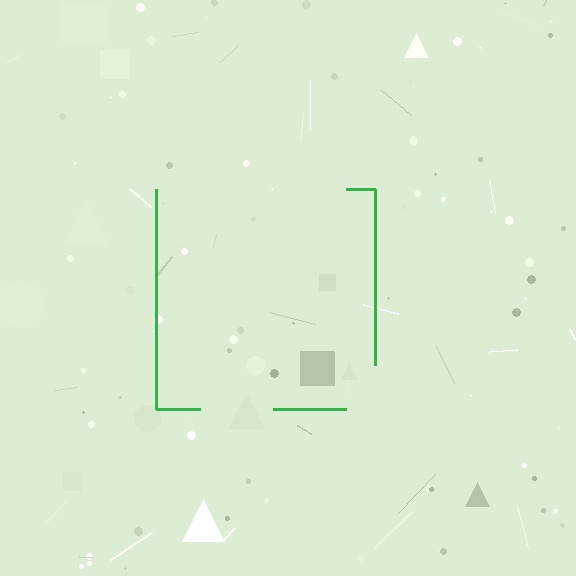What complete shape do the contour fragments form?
The contour fragments form a square.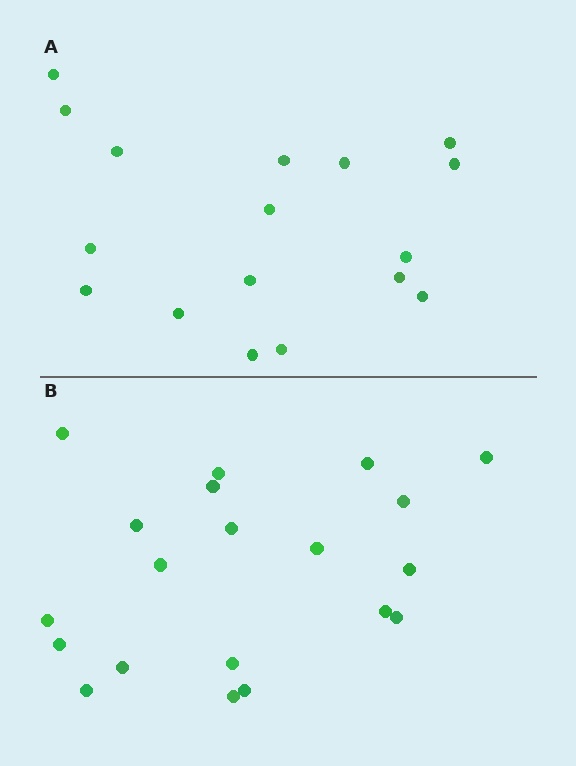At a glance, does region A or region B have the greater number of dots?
Region B (the bottom region) has more dots.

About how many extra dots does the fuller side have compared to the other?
Region B has just a few more — roughly 2 or 3 more dots than region A.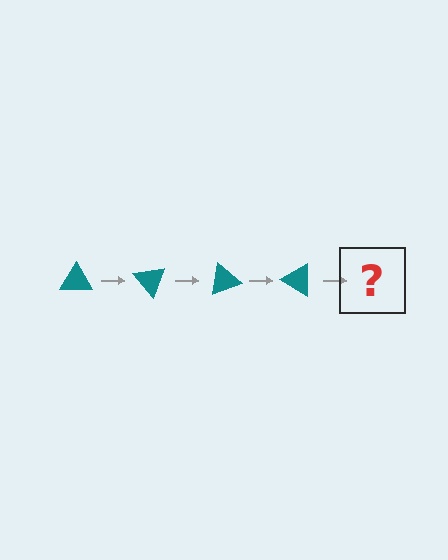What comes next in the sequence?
The next element should be a teal triangle rotated 200 degrees.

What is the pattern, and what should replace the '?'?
The pattern is that the triangle rotates 50 degrees each step. The '?' should be a teal triangle rotated 200 degrees.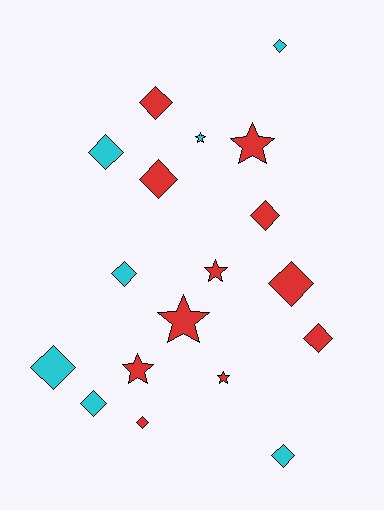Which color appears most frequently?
Red, with 11 objects.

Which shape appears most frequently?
Diamond, with 12 objects.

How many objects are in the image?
There are 18 objects.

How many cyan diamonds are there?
There are 6 cyan diamonds.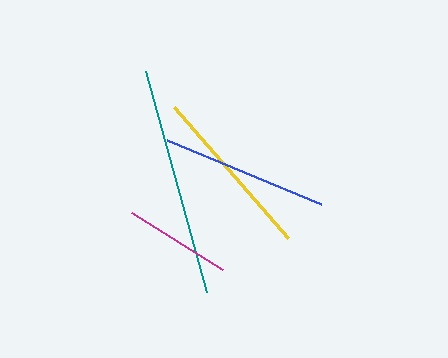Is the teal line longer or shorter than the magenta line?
The teal line is longer than the magenta line.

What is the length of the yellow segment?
The yellow segment is approximately 173 pixels long.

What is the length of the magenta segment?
The magenta segment is approximately 107 pixels long.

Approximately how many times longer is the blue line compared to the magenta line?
The blue line is approximately 1.6 times the length of the magenta line.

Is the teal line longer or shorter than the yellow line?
The teal line is longer than the yellow line.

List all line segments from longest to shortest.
From longest to shortest: teal, yellow, blue, magenta.